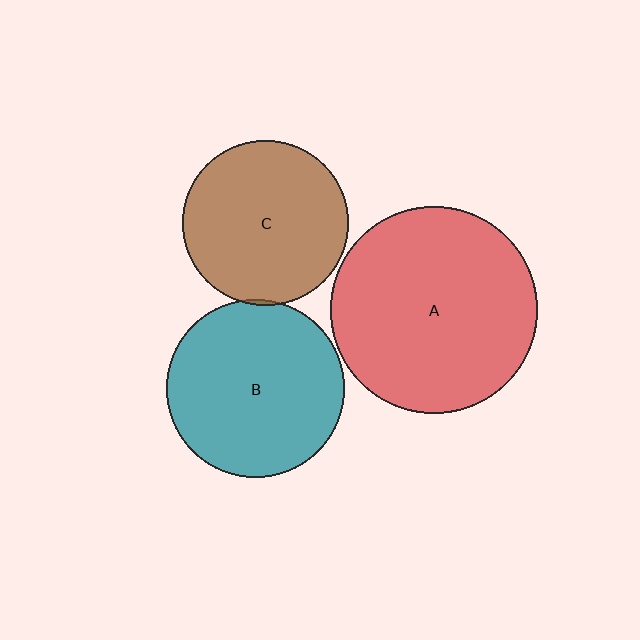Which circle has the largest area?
Circle A (red).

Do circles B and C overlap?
Yes.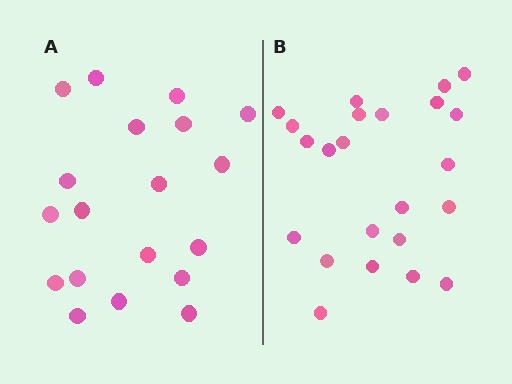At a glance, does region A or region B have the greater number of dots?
Region B (the right region) has more dots.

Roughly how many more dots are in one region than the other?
Region B has about 4 more dots than region A.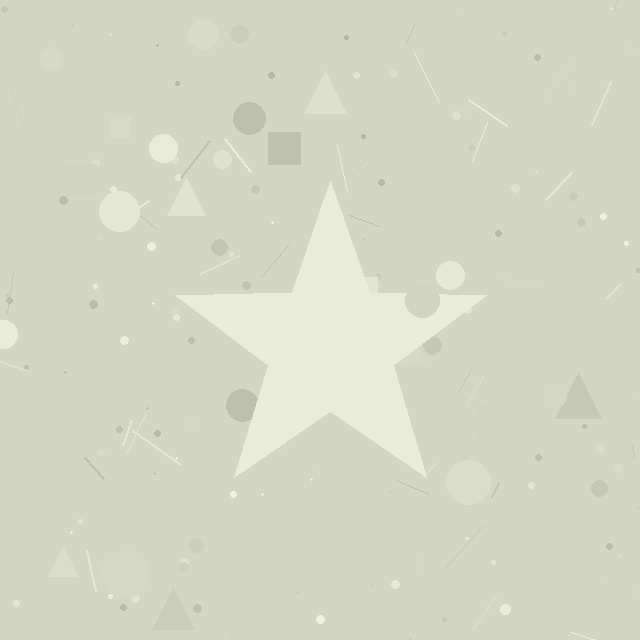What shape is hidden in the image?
A star is hidden in the image.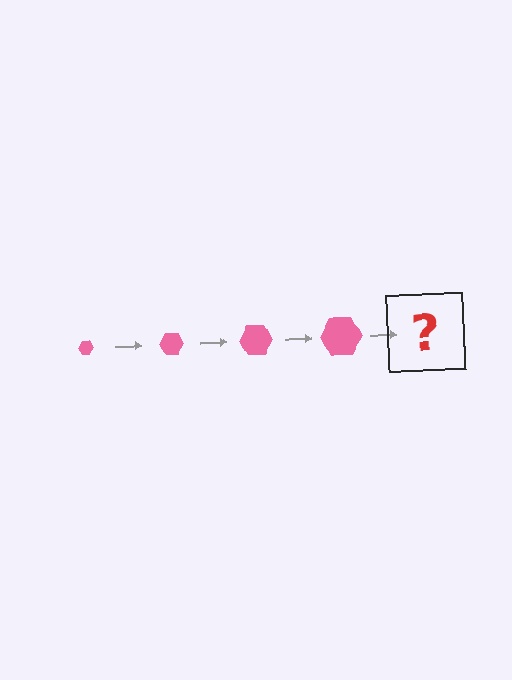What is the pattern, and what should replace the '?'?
The pattern is that the hexagon gets progressively larger each step. The '?' should be a pink hexagon, larger than the previous one.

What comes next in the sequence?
The next element should be a pink hexagon, larger than the previous one.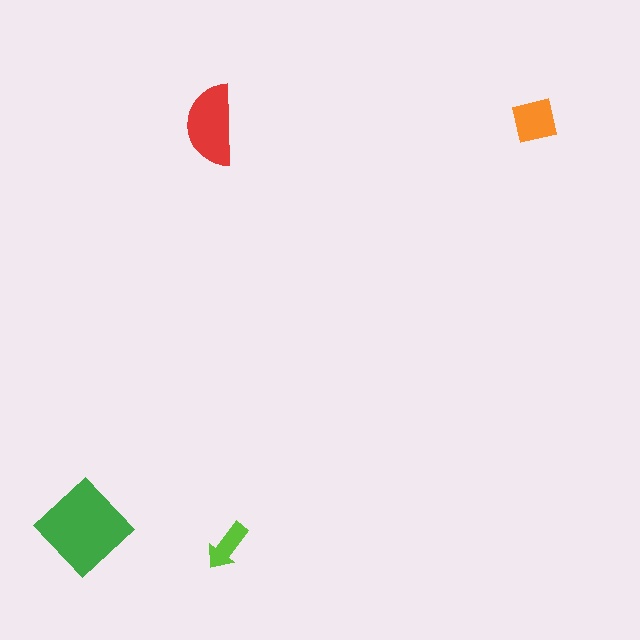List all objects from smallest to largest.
The lime arrow, the orange square, the red semicircle, the green diamond.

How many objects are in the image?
There are 4 objects in the image.